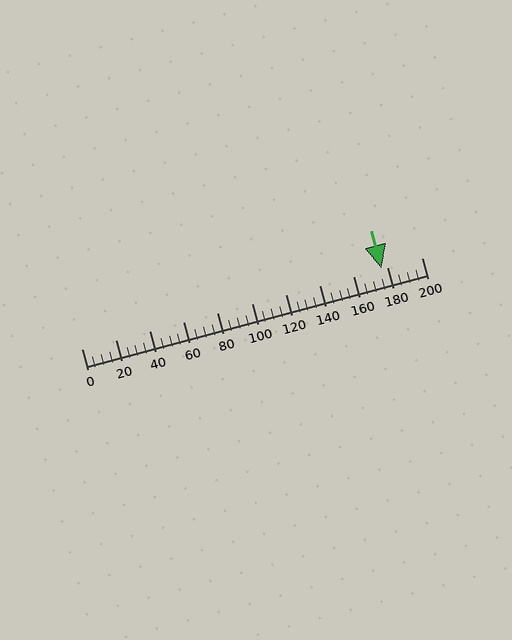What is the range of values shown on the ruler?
The ruler shows values from 0 to 200.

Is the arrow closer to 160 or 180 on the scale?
The arrow is closer to 180.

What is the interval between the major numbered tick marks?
The major tick marks are spaced 20 units apart.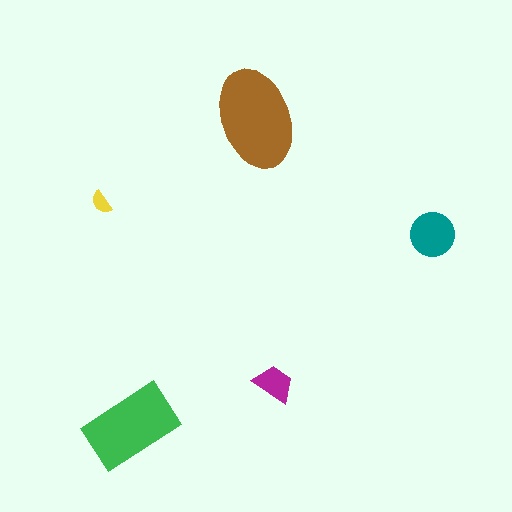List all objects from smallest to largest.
The yellow semicircle, the magenta trapezoid, the teal circle, the green rectangle, the brown ellipse.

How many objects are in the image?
There are 5 objects in the image.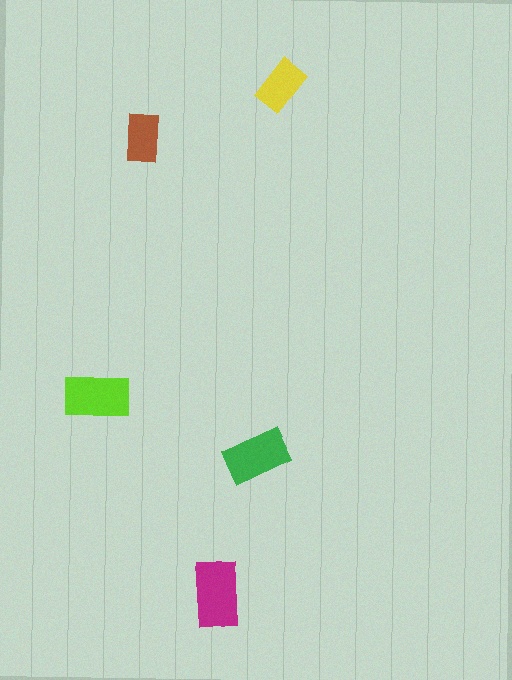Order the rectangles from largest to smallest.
the magenta one, the lime one, the green one, the yellow one, the brown one.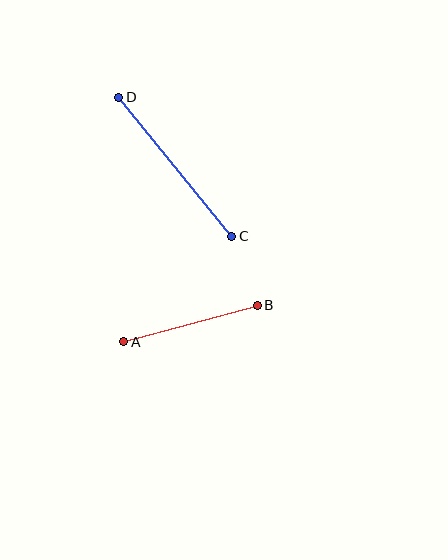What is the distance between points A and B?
The distance is approximately 138 pixels.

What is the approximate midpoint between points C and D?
The midpoint is at approximately (175, 167) pixels.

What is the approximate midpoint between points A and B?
The midpoint is at approximately (190, 323) pixels.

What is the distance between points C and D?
The distance is approximately 179 pixels.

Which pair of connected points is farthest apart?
Points C and D are farthest apart.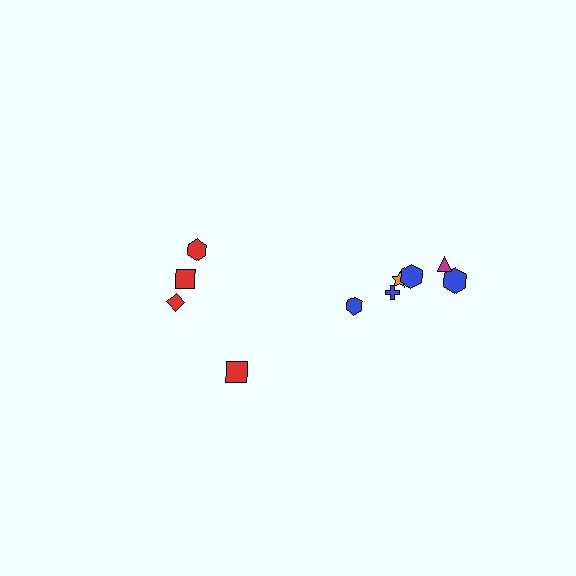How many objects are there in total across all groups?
There are 10 objects.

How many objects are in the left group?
There are 4 objects.